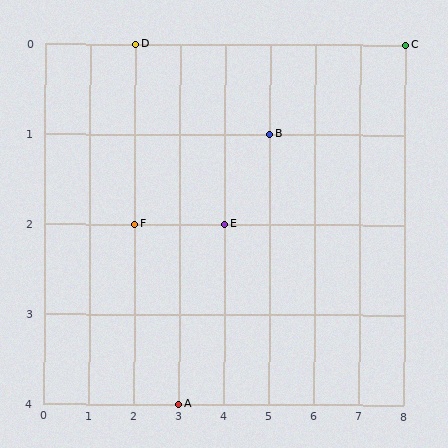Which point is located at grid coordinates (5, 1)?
Point B is at (5, 1).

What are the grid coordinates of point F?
Point F is at grid coordinates (2, 2).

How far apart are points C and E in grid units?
Points C and E are 4 columns and 2 rows apart (about 4.5 grid units diagonally).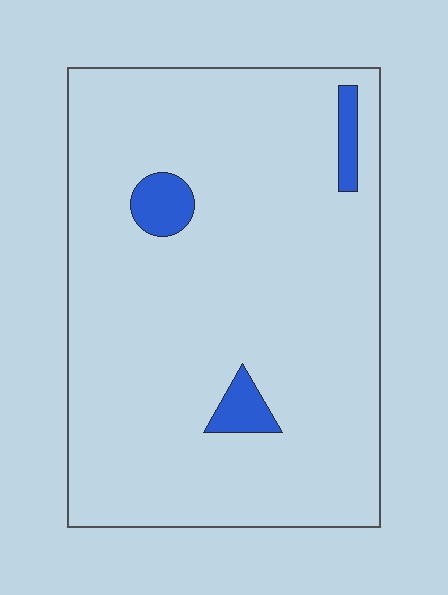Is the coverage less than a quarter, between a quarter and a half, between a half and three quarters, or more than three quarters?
Less than a quarter.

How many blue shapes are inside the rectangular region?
3.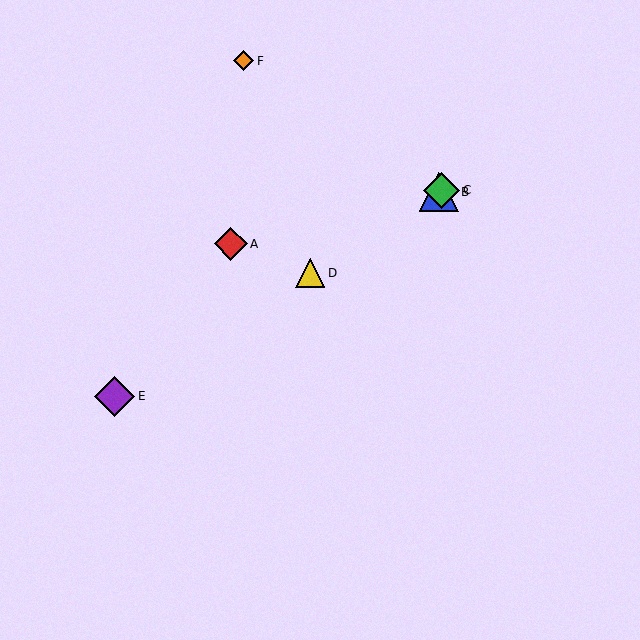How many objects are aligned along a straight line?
4 objects (B, C, D, E) are aligned along a straight line.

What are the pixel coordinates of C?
Object C is at (441, 191).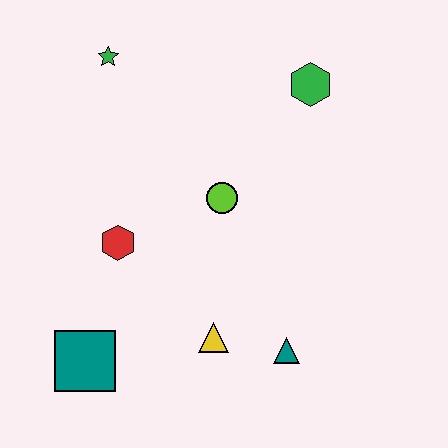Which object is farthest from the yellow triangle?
The green star is farthest from the yellow triangle.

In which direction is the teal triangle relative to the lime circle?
The teal triangle is below the lime circle.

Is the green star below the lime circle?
No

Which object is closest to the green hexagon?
The lime circle is closest to the green hexagon.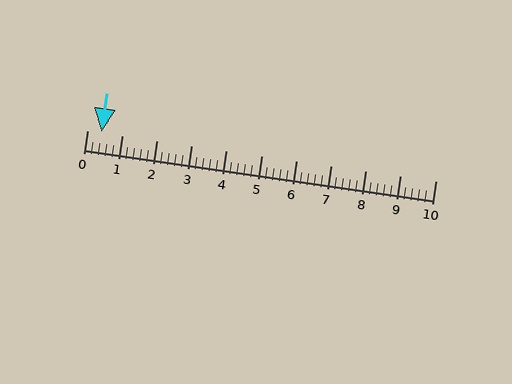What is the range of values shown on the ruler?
The ruler shows values from 0 to 10.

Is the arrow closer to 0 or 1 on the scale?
The arrow is closer to 0.